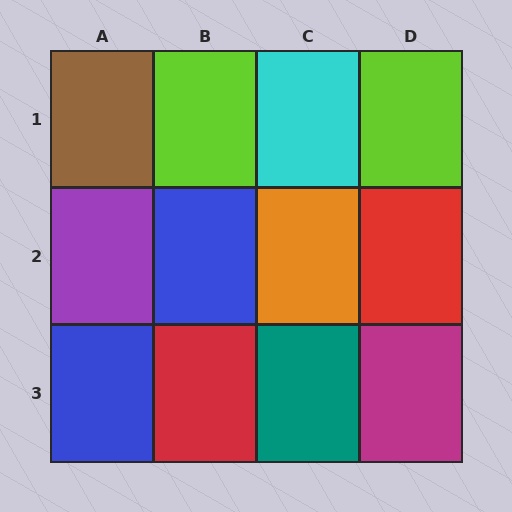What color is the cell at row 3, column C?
Teal.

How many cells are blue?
2 cells are blue.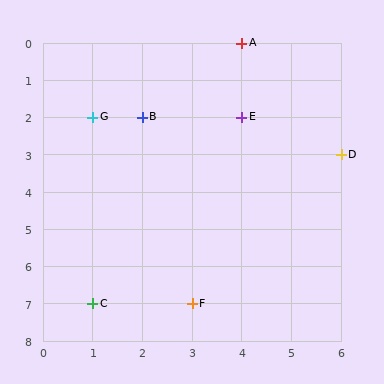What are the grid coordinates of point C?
Point C is at grid coordinates (1, 7).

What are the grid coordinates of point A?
Point A is at grid coordinates (4, 0).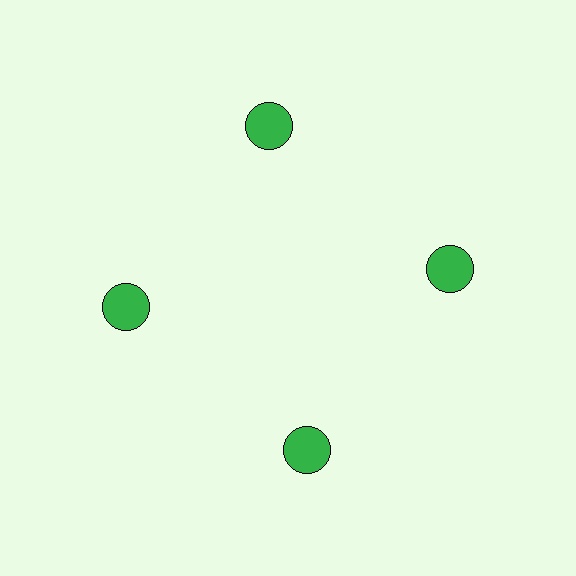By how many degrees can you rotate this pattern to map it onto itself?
The pattern maps onto itself every 90 degrees of rotation.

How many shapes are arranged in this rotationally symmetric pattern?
There are 4 shapes, arranged in 4 groups of 1.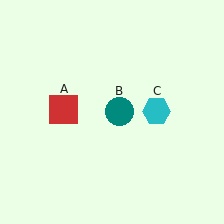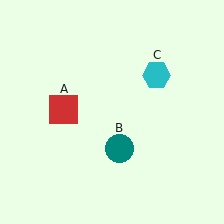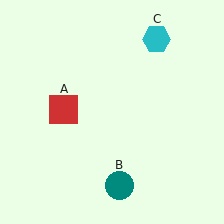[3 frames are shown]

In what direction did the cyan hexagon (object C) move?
The cyan hexagon (object C) moved up.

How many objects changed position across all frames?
2 objects changed position: teal circle (object B), cyan hexagon (object C).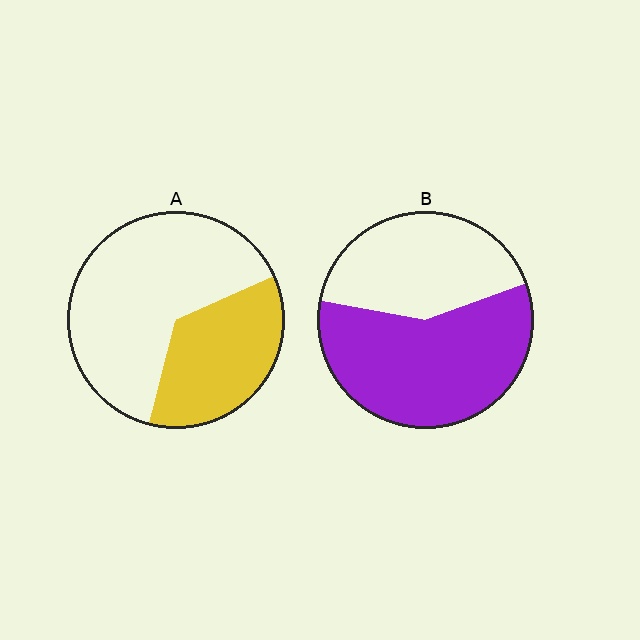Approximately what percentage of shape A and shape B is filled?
A is approximately 35% and B is approximately 60%.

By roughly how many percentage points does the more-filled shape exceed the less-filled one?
By roughly 25 percentage points (B over A).